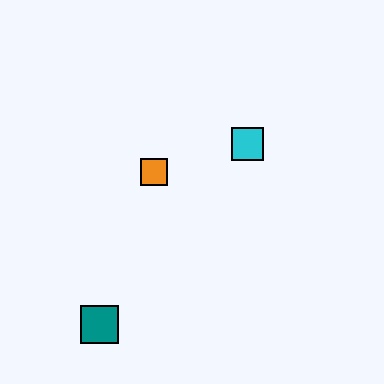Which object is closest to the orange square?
The cyan square is closest to the orange square.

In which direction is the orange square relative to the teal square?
The orange square is above the teal square.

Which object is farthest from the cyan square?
The teal square is farthest from the cyan square.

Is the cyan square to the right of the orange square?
Yes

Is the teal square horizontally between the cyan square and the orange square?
No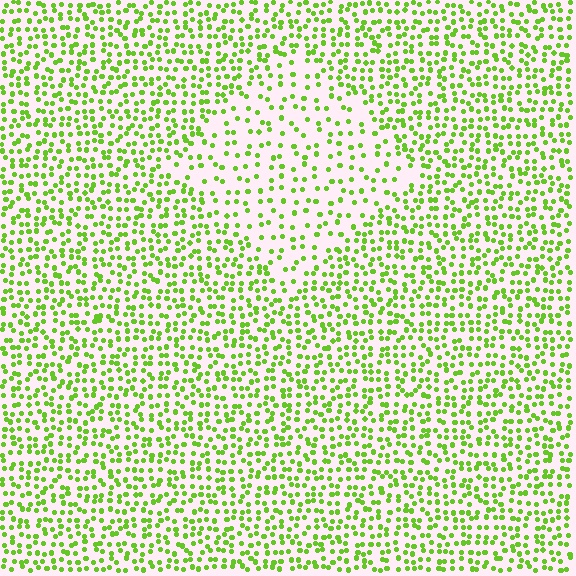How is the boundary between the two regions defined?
The boundary is defined by a change in element density (approximately 2.0x ratio). All elements are the same color, size, and shape.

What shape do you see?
I see a diamond.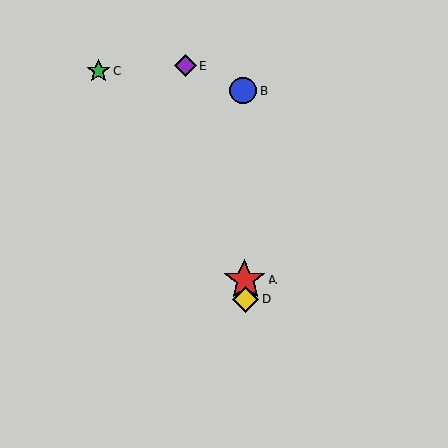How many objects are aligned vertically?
3 objects (A, B, D) are aligned vertically.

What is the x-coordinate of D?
Object D is at x≈245.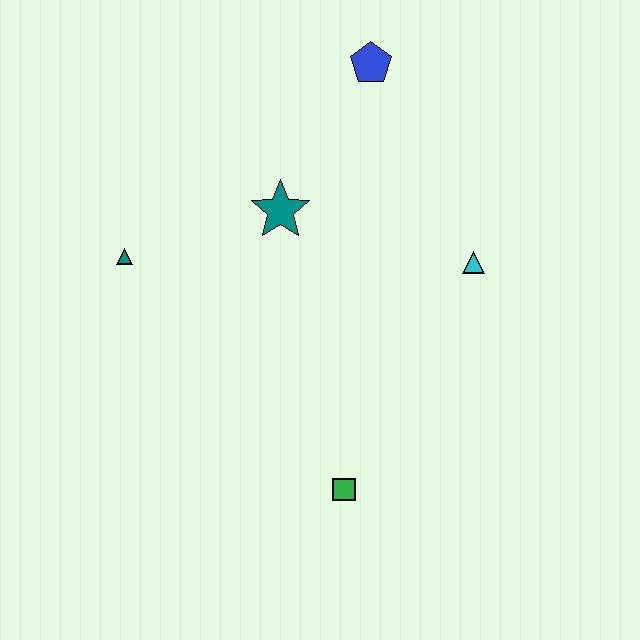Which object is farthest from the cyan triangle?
The teal triangle is farthest from the cyan triangle.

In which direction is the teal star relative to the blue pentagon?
The teal star is below the blue pentagon.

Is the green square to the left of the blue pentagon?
Yes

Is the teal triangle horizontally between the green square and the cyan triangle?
No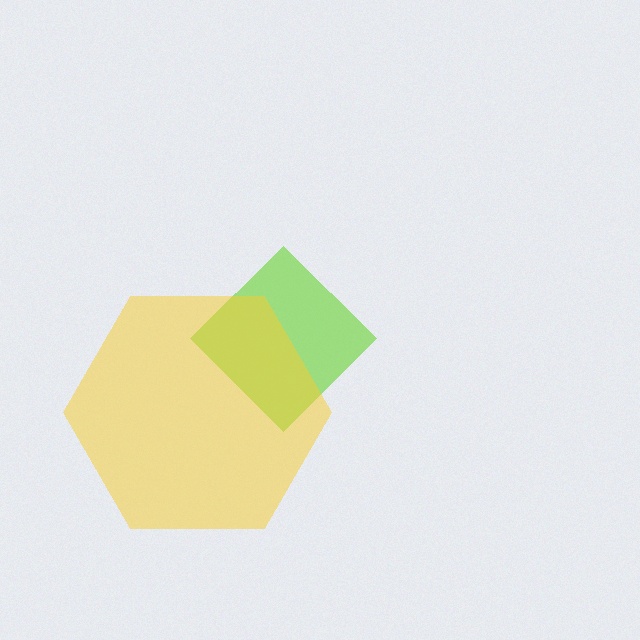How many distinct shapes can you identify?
There are 2 distinct shapes: a lime diamond, a yellow hexagon.